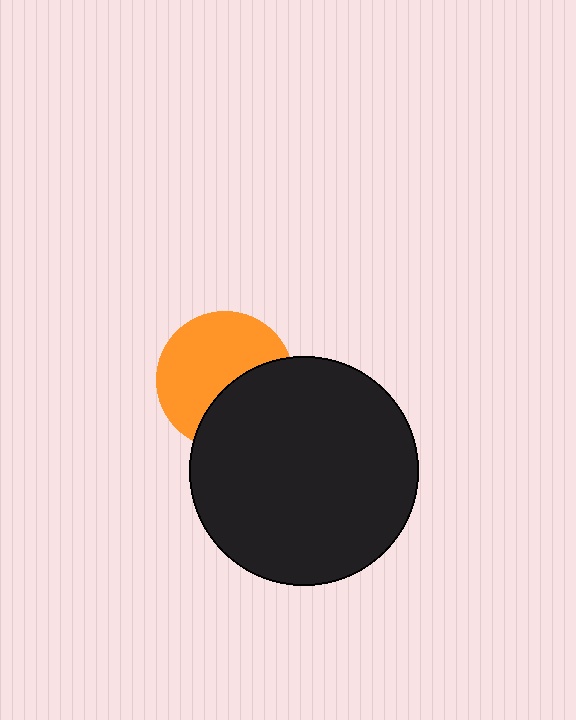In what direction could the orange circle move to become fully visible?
The orange circle could move toward the upper-left. That would shift it out from behind the black circle entirely.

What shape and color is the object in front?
The object in front is a black circle.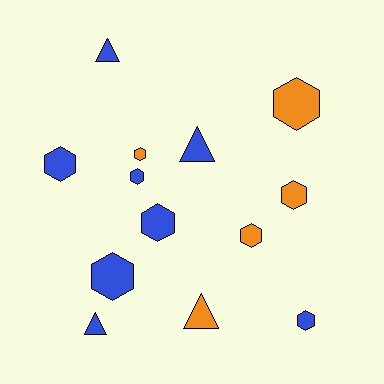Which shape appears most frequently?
Hexagon, with 9 objects.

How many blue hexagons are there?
There are 5 blue hexagons.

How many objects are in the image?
There are 13 objects.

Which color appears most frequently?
Blue, with 8 objects.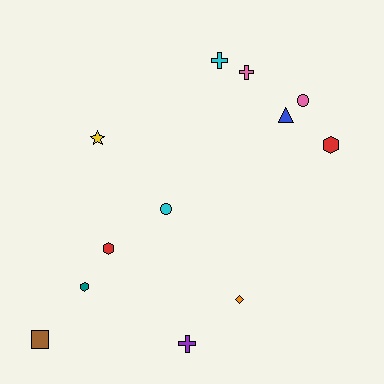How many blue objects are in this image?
There is 1 blue object.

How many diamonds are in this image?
There is 1 diamond.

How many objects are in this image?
There are 12 objects.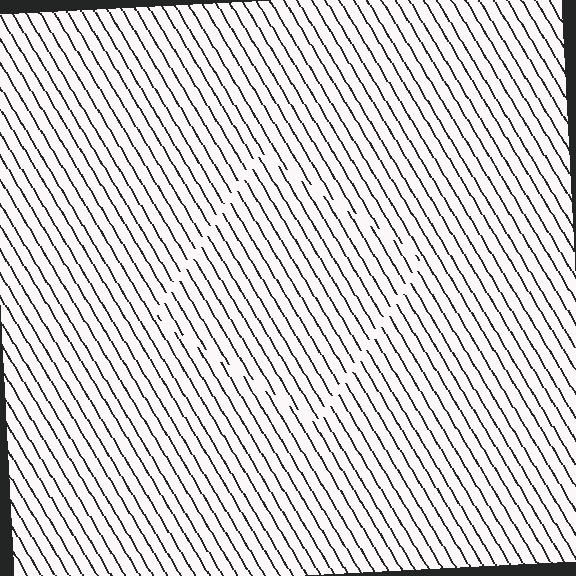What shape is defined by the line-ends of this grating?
An illusory square. The interior of the shape contains the same grating, shifted by half a period — the contour is defined by the phase discontinuity where line-ends from the inner and outer gratings abut.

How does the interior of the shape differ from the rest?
The interior of the shape contains the same grating, shifted by half a period — the contour is defined by the phase discontinuity where line-ends from the inner and outer gratings abut.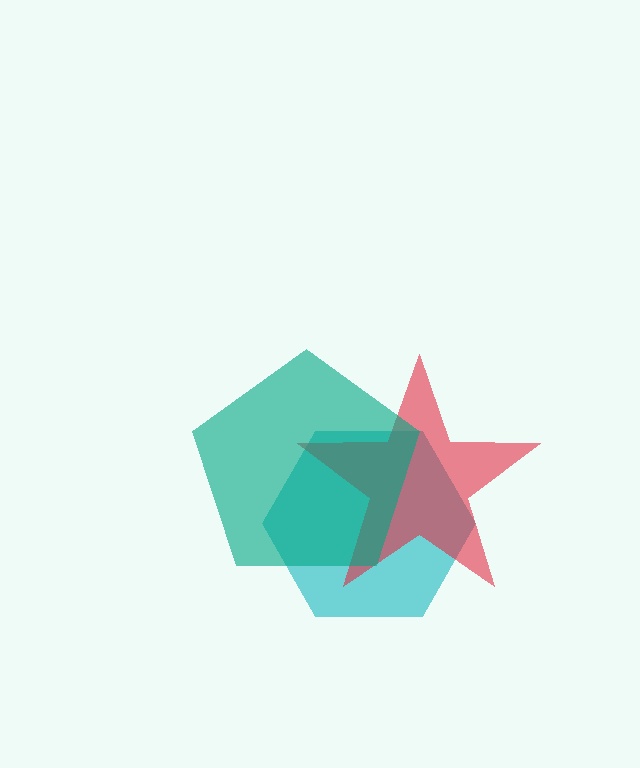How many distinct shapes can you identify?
There are 3 distinct shapes: a cyan hexagon, a red star, a teal pentagon.